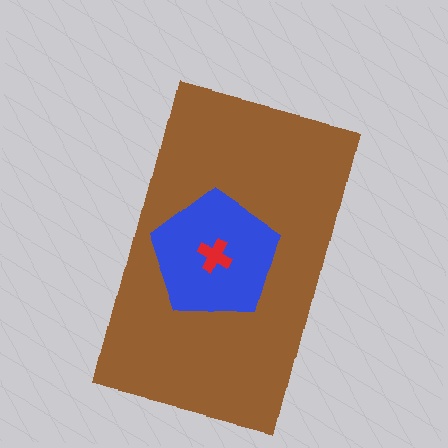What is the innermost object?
The red cross.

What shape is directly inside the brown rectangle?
The blue pentagon.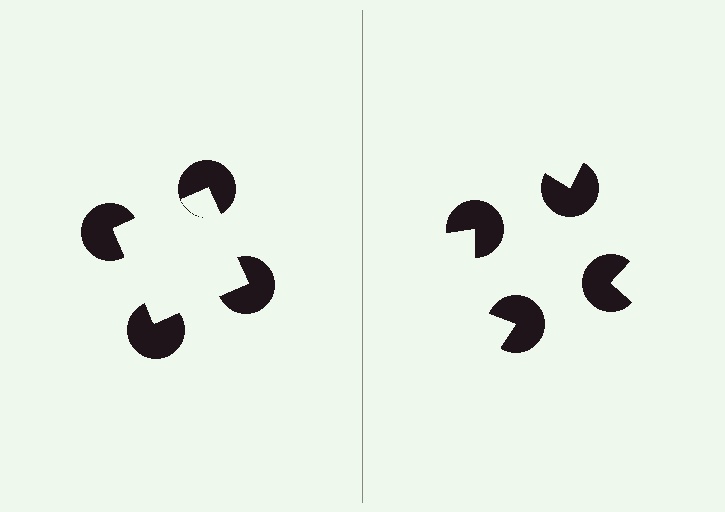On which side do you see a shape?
An illusory square appears on the left side. On the right side the wedge cuts are rotated, so no coherent shape forms.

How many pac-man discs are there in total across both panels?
8 — 4 on each side.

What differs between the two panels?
The pac-man discs are positioned identically on both sides; only the wedge orientations differ. On the left they align to a square; on the right they are misaligned.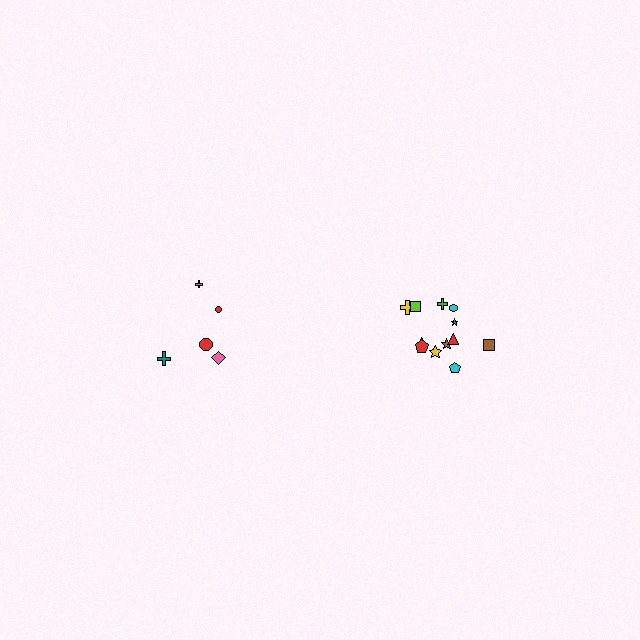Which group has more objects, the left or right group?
The right group.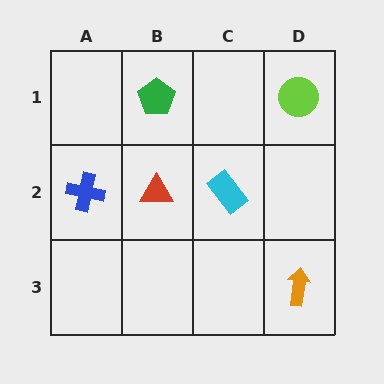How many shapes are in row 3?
1 shape.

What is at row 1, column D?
A lime circle.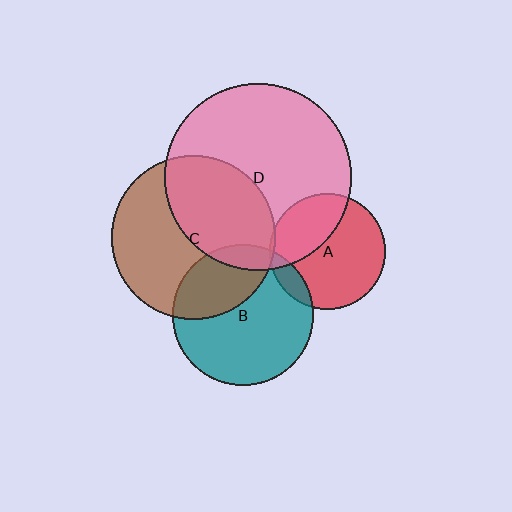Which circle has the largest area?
Circle D (pink).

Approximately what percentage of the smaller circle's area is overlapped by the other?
Approximately 10%.